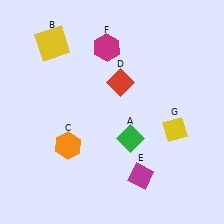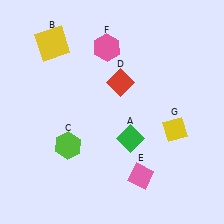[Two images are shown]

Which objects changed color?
C changed from orange to lime. E changed from magenta to pink. F changed from magenta to pink.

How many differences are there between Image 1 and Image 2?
There are 3 differences between the two images.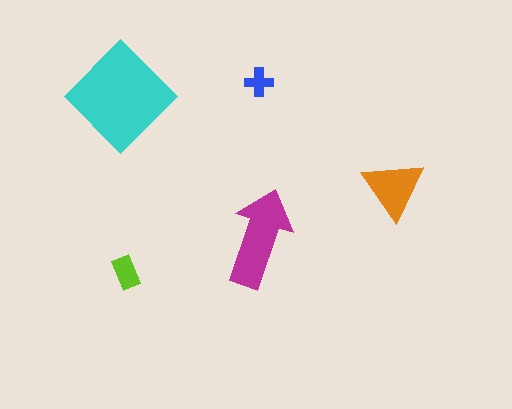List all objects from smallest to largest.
The blue cross, the lime rectangle, the orange triangle, the magenta arrow, the cyan diamond.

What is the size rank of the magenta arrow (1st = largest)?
2nd.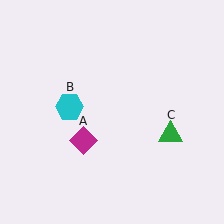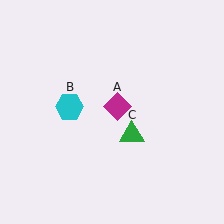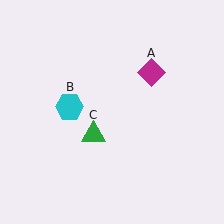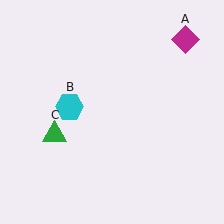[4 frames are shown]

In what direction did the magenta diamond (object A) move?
The magenta diamond (object A) moved up and to the right.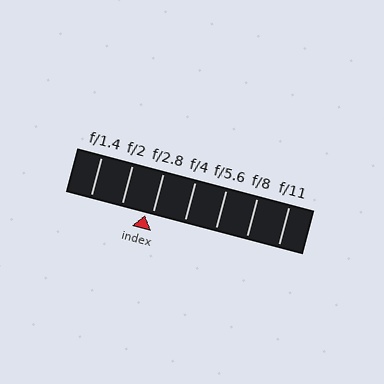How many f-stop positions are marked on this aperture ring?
There are 7 f-stop positions marked.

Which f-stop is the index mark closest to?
The index mark is closest to f/2.8.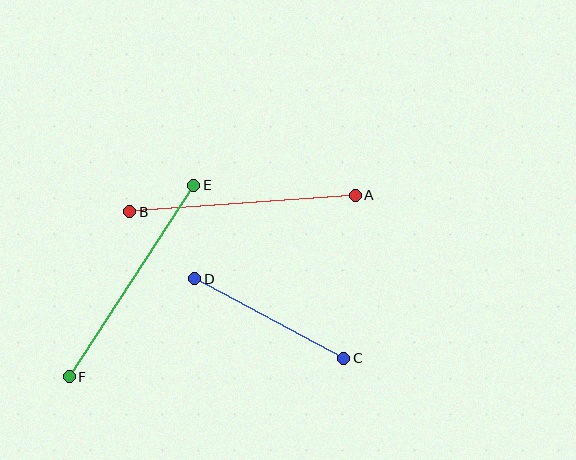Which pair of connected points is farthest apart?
Points E and F are farthest apart.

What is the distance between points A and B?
The distance is approximately 226 pixels.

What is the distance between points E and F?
The distance is approximately 228 pixels.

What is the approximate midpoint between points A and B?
The midpoint is at approximately (242, 204) pixels.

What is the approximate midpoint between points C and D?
The midpoint is at approximately (269, 318) pixels.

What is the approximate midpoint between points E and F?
The midpoint is at approximately (131, 281) pixels.